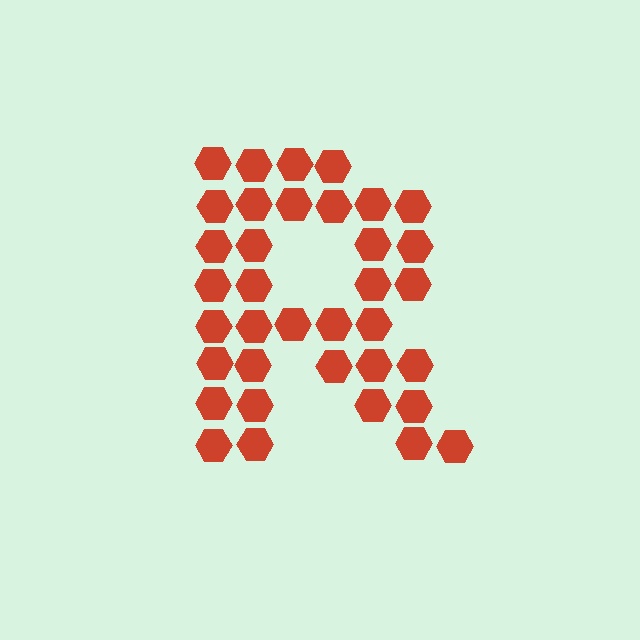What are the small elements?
The small elements are hexagons.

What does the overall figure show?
The overall figure shows the letter R.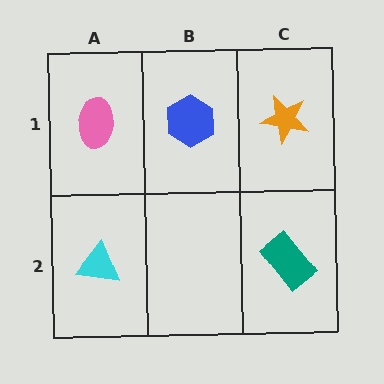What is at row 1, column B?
A blue hexagon.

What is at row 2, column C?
A teal rectangle.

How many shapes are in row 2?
2 shapes.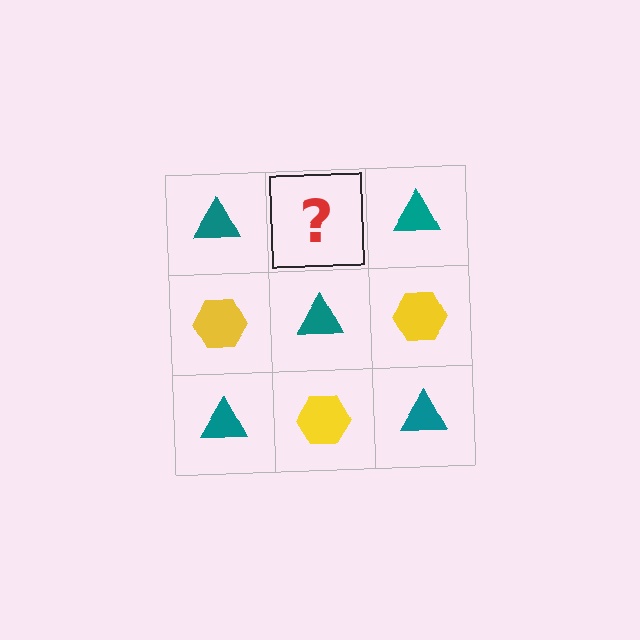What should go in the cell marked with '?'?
The missing cell should contain a yellow hexagon.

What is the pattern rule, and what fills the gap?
The rule is that it alternates teal triangle and yellow hexagon in a checkerboard pattern. The gap should be filled with a yellow hexagon.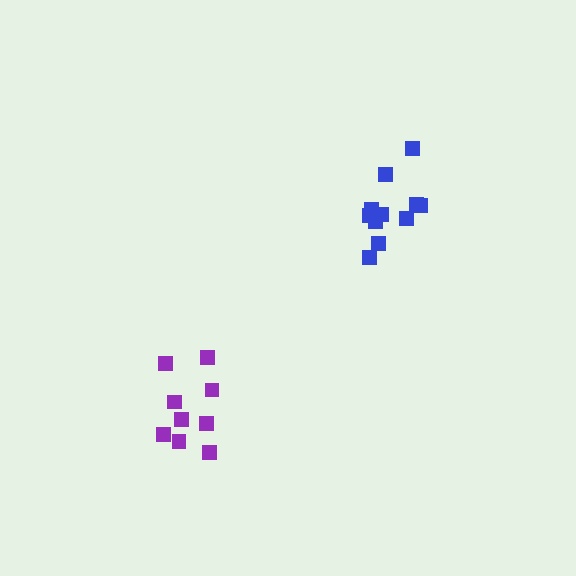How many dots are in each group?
Group 1: 9 dots, Group 2: 11 dots (20 total).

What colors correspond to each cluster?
The clusters are colored: purple, blue.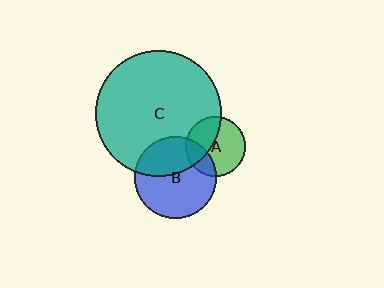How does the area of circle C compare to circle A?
Approximately 4.4 times.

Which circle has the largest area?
Circle C (teal).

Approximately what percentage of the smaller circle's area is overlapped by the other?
Approximately 25%.